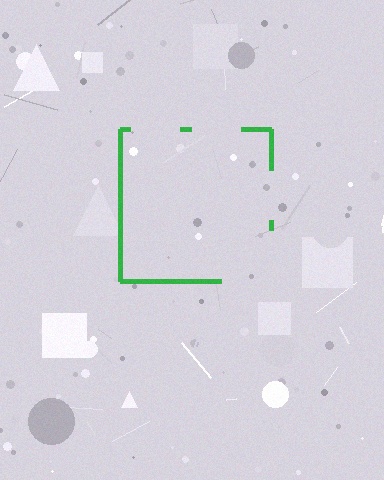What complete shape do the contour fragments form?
The contour fragments form a square.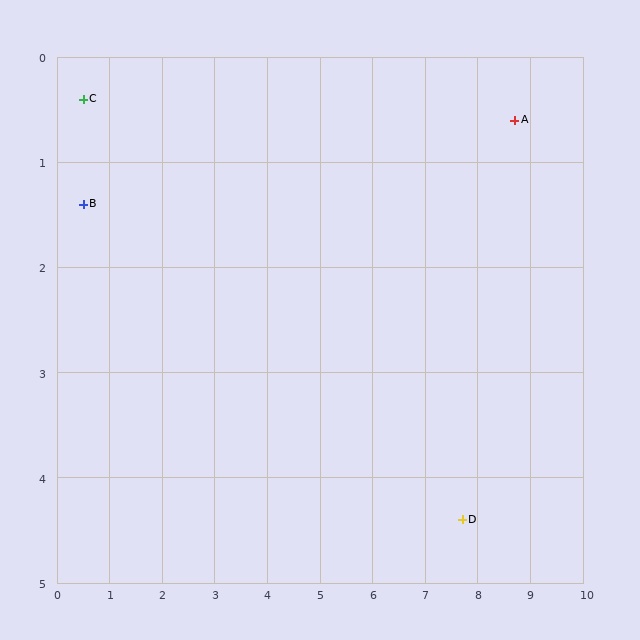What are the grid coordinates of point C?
Point C is at approximately (0.5, 0.4).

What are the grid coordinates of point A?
Point A is at approximately (8.7, 0.6).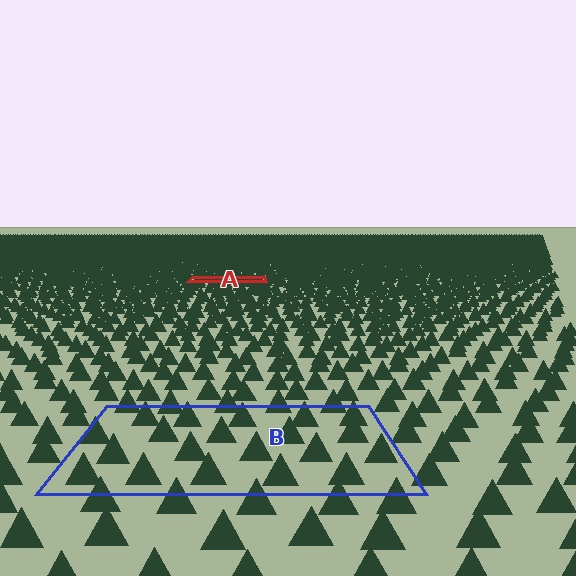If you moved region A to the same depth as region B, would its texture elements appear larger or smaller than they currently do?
They would appear larger. At a closer depth, the same texture elements are projected at a bigger on-screen size.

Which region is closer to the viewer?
Region B is closer. The texture elements there are larger and more spread out.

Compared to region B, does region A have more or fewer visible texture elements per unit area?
Region A has more texture elements per unit area — they are packed more densely because it is farther away.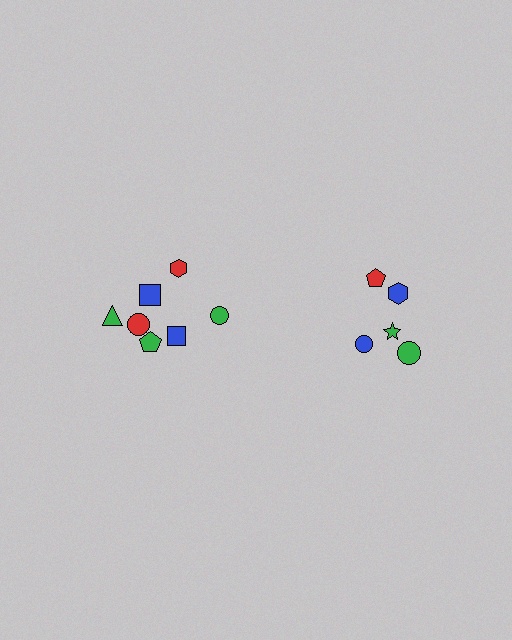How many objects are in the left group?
There are 7 objects.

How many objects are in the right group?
There are 5 objects.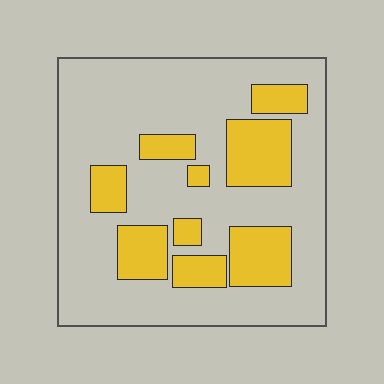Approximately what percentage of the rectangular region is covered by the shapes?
Approximately 25%.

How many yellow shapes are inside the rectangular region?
9.